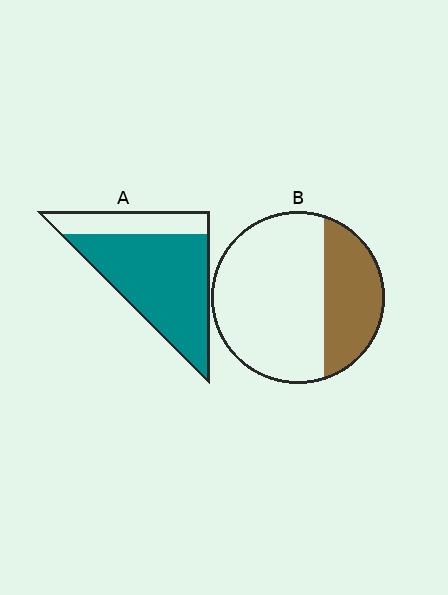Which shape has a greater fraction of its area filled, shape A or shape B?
Shape A.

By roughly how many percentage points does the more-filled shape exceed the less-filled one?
By roughly 45 percentage points (A over B).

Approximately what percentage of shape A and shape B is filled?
A is approximately 75% and B is approximately 30%.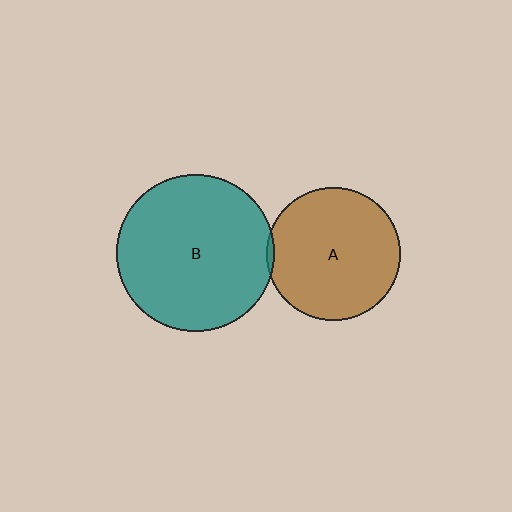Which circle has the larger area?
Circle B (teal).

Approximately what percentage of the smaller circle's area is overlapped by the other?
Approximately 5%.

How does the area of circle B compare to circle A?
Approximately 1.4 times.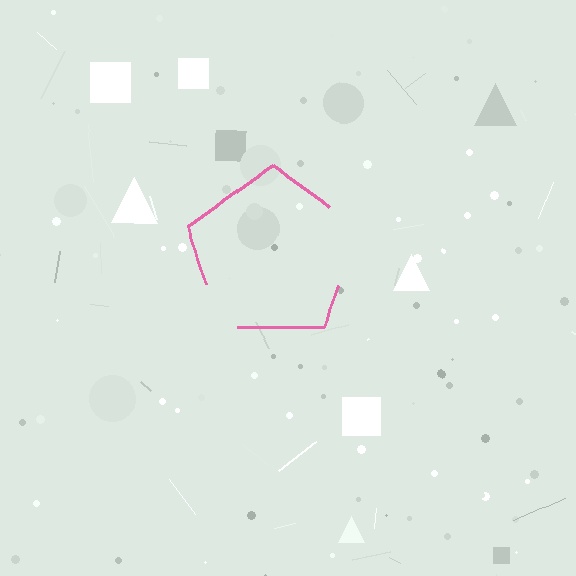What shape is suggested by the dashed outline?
The dashed outline suggests a pentagon.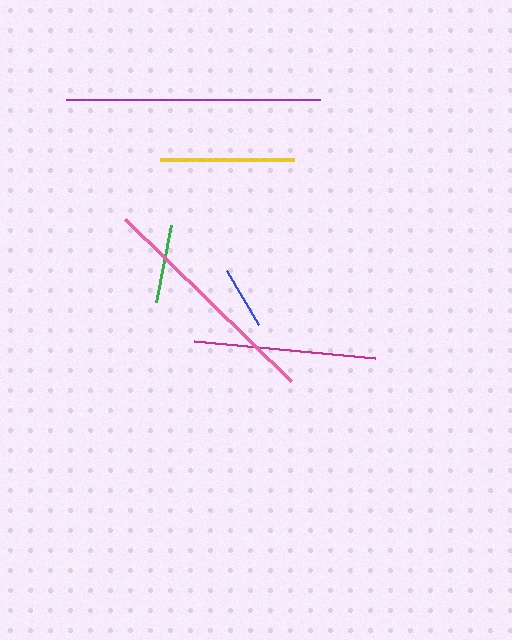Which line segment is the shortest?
The blue line is the shortest at approximately 63 pixels.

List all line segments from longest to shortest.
From longest to shortest: purple, pink, magenta, yellow, green, blue.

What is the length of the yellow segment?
The yellow segment is approximately 134 pixels long.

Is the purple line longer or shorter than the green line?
The purple line is longer than the green line.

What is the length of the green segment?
The green segment is approximately 78 pixels long.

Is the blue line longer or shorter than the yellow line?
The yellow line is longer than the blue line.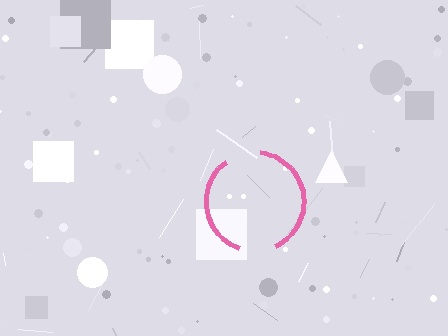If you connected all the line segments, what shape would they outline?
They would outline a circle.